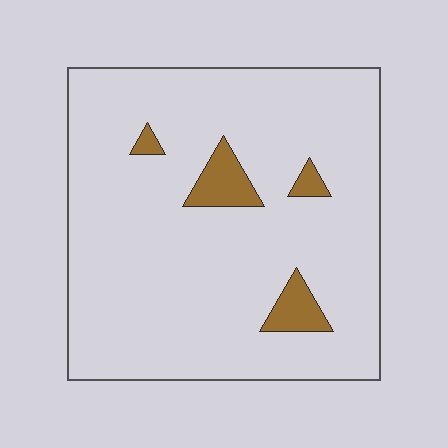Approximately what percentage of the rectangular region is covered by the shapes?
Approximately 5%.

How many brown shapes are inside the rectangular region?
4.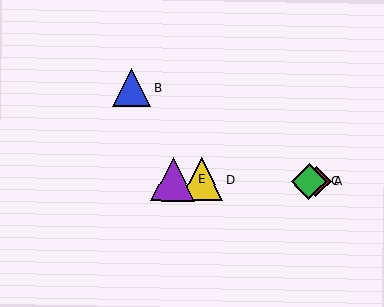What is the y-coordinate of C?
Object C is at y≈181.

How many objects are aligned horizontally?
4 objects (A, C, D, E) are aligned horizontally.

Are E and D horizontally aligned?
Yes, both are at y≈179.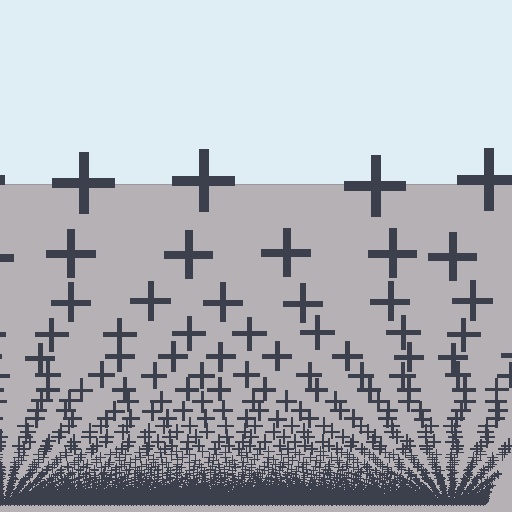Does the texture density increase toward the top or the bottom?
Density increases toward the bottom.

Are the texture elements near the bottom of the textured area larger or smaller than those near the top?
Smaller. The gradient is inverted — elements near the bottom are smaller and denser.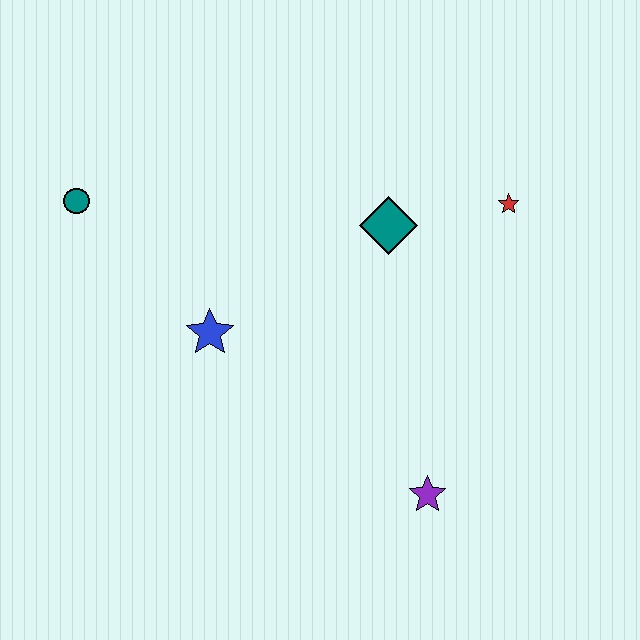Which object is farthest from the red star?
The teal circle is farthest from the red star.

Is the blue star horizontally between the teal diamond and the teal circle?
Yes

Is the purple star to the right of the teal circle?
Yes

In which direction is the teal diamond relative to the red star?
The teal diamond is to the left of the red star.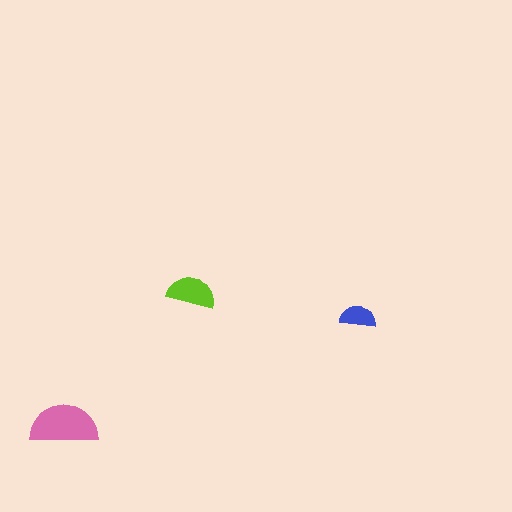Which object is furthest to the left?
The pink semicircle is leftmost.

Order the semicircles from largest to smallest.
the pink one, the lime one, the blue one.